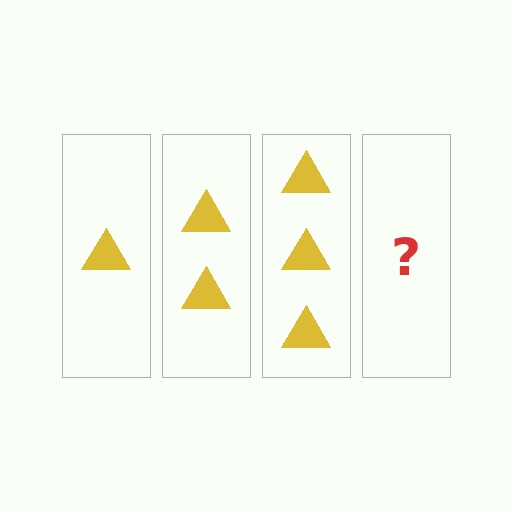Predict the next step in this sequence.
The next step is 4 triangles.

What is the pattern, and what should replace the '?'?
The pattern is that each step adds one more triangle. The '?' should be 4 triangles.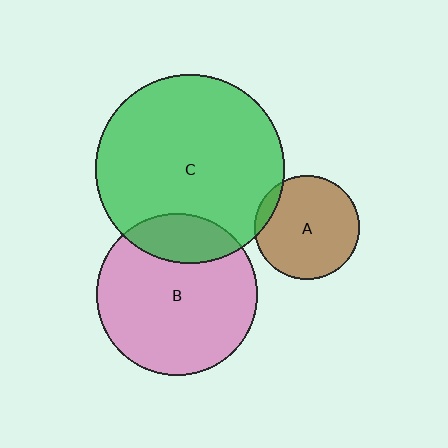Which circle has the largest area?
Circle C (green).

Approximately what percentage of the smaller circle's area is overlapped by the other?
Approximately 20%.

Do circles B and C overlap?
Yes.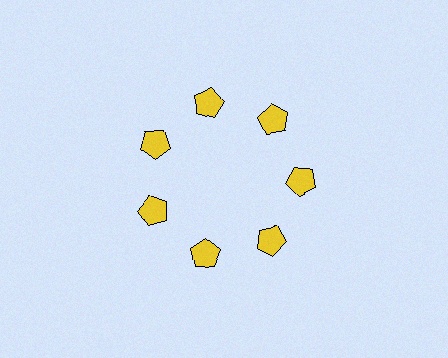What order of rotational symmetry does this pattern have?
This pattern has 7-fold rotational symmetry.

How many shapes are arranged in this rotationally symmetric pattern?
There are 7 shapes, arranged in 7 groups of 1.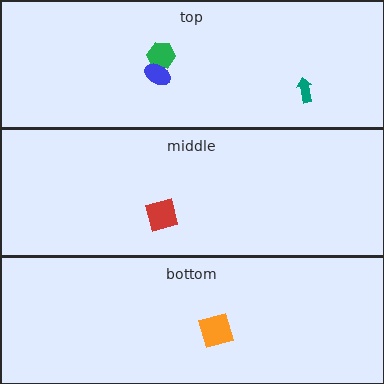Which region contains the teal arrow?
The top region.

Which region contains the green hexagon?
The top region.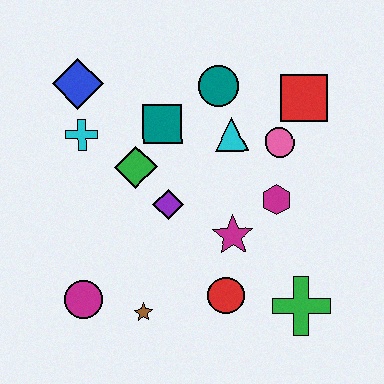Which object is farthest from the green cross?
The blue diamond is farthest from the green cross.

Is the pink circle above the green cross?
Yes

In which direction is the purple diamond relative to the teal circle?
The purple diamond is below the teal circle.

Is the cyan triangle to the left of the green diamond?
No